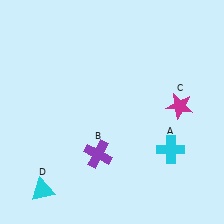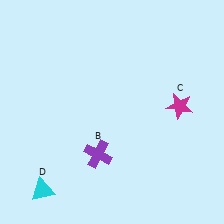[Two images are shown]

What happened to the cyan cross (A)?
The cyan cross (A) was removed in Image 2. It was in the bottom-right area of Image 1.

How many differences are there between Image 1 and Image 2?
There is 1 difference between the two images.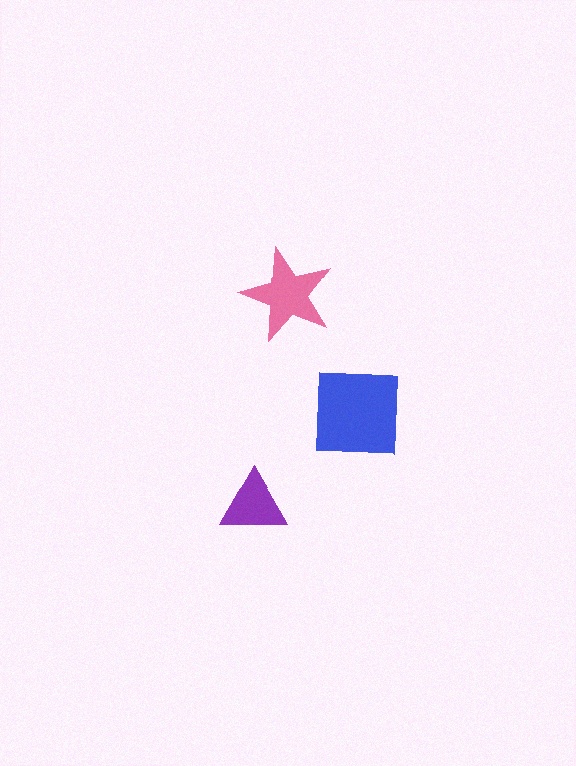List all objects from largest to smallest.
The blue square, the pink star, the purple triangle.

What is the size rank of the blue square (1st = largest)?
1st.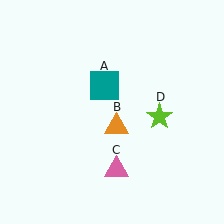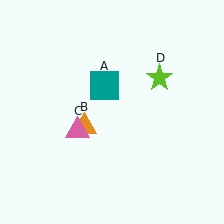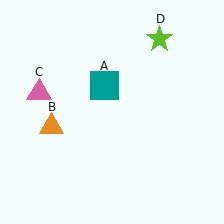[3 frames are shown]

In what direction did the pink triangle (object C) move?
The pink triangle (object C) moved up and to the left.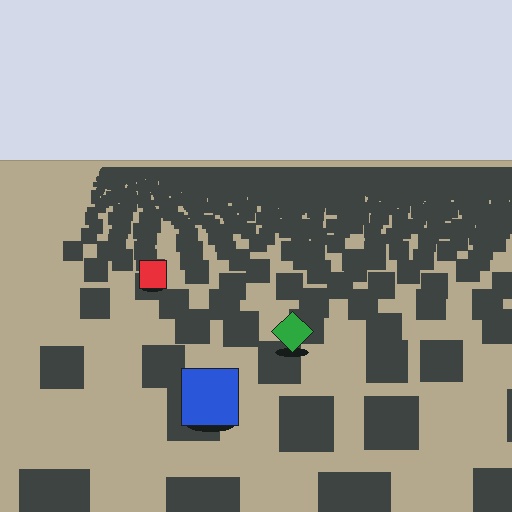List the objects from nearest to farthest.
From nearest to farthest: the blue square, the green diamond, the red square.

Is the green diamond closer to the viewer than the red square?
Yes. The green diamond is closer — you can tell from the texture gradient: the ground texture is coarser near it.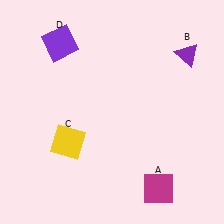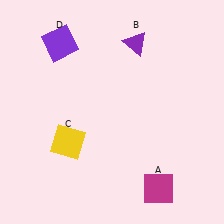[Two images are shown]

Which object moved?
The purple triangle (B) moved left.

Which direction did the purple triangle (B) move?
The purple triangle (B) moved left.